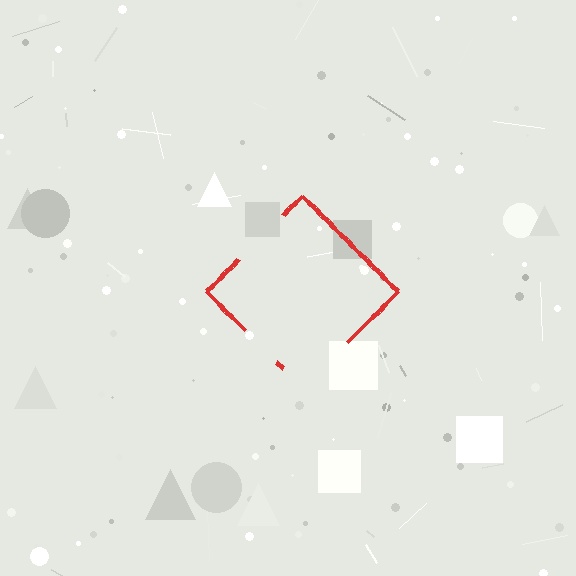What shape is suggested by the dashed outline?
The dashed outline suggests a diamond.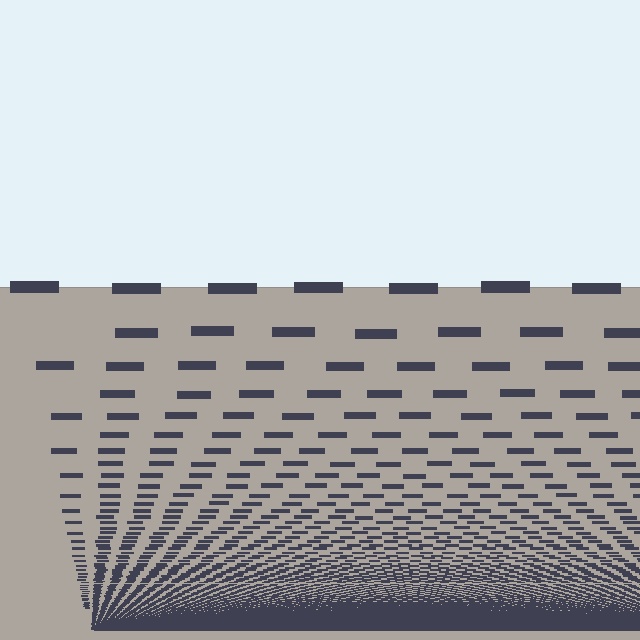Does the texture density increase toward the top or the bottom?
Density increases toward the bottom.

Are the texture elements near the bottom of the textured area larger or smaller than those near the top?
Smaller. The gradient is inverted — elements near the bottom are smaller and denser.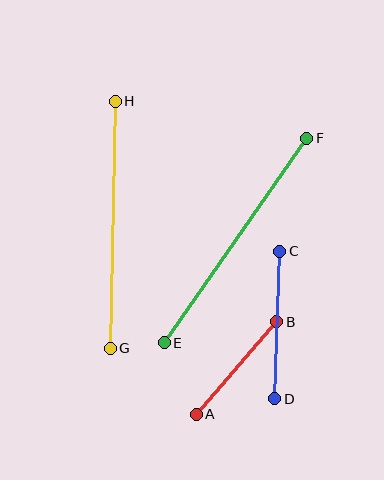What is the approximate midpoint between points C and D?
The midpoint is at approximately (277, 325) pixels.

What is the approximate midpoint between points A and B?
The midpoint is at approximately (236, 368) pixels.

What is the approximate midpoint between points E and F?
The midpoint is at approximately (235, 241) pixels.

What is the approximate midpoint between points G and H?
The midpoint is at approximately (113, 225) pixels.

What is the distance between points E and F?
The distance is approximately 250 pixels.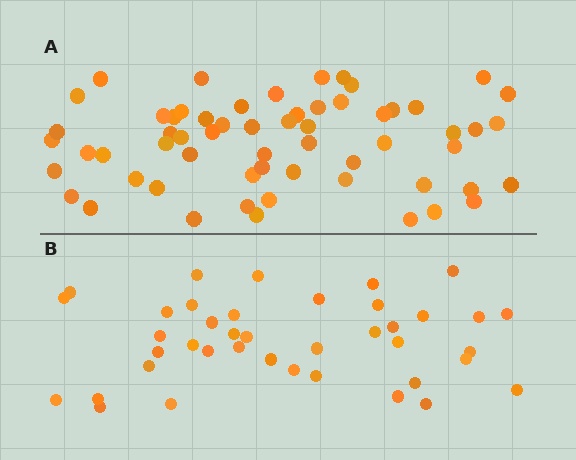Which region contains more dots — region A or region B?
Region A (the top region) has more dots.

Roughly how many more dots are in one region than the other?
Region A has approximately 20 more dots than region B.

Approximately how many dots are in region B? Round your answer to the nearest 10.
About 40 dots.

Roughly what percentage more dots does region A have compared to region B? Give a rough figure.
About 50% more.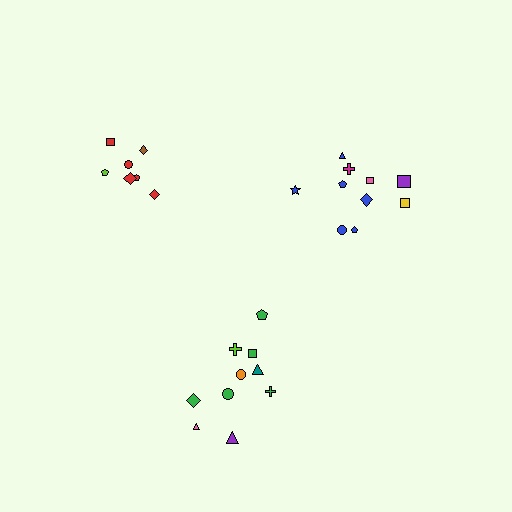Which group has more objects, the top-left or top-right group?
The top-right group.